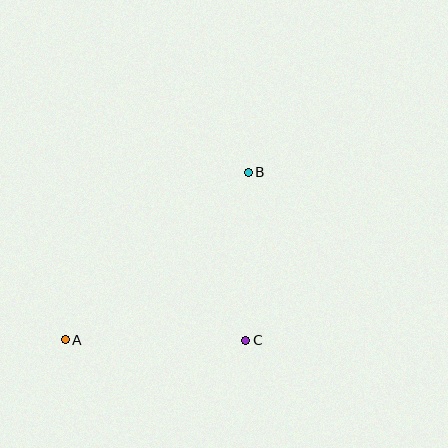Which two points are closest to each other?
Points B and C are closest to each other.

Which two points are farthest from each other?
Points A and B are farthest from each other.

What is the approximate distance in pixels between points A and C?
The distance between A and C is approximately 181 pixels.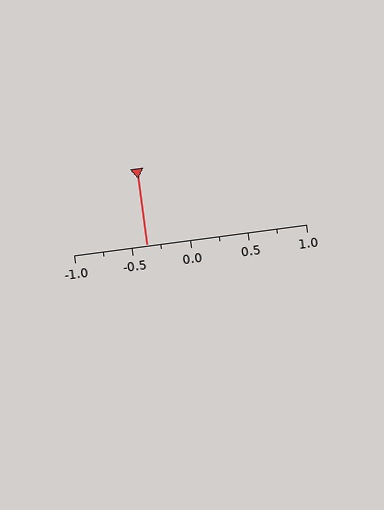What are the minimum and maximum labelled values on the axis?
The axis runs from -1.0 to 1.0.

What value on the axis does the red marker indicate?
The marker indicates approximately -0.38.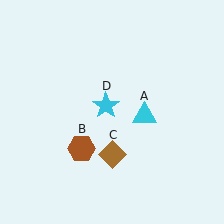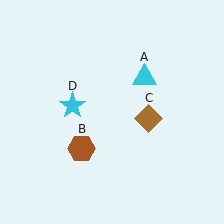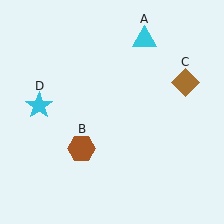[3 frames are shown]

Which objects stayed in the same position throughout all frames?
Brown hexagon (object B) remained stationary.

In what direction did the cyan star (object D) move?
The cyan star (object D) moved left.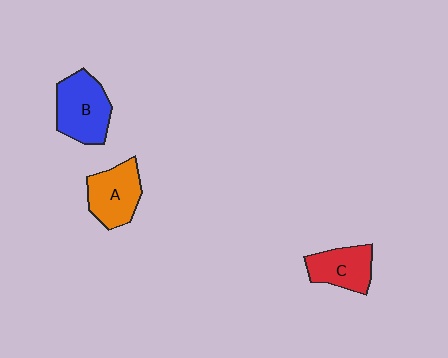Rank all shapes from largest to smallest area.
From largest to smallest: B (blue), A (orange), C (red).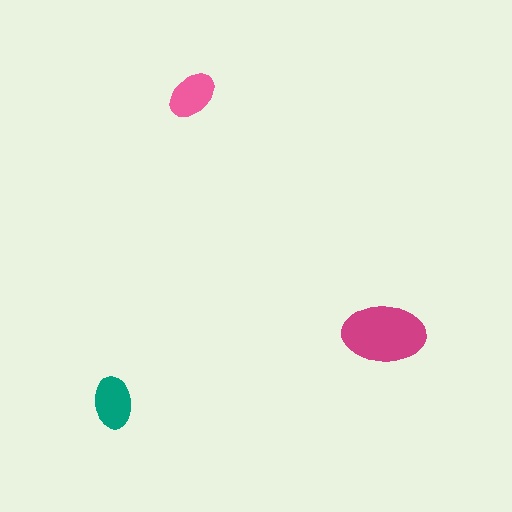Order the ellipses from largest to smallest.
the magenta one, the teal one, the pink one.